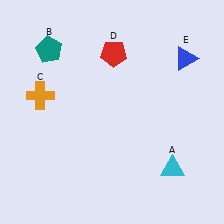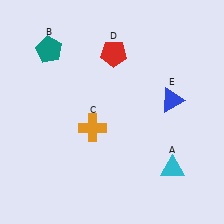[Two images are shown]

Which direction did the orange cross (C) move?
The orange cross (C) moved right.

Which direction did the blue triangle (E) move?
The blue triangle (E) moved down.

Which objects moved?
The objects that moved are: the orange cross (C), the blue triangle (E).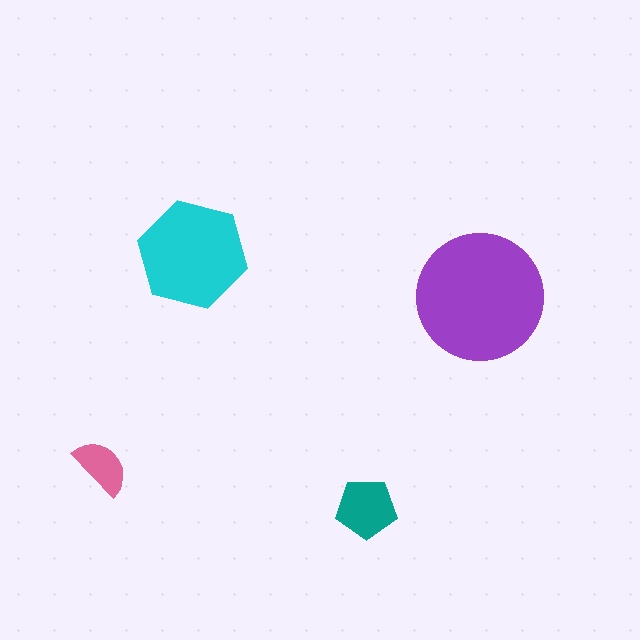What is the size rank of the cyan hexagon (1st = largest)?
2nd.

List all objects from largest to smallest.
The purple circle, the cyan hexagon, the teal pentagon, the pink semicircle.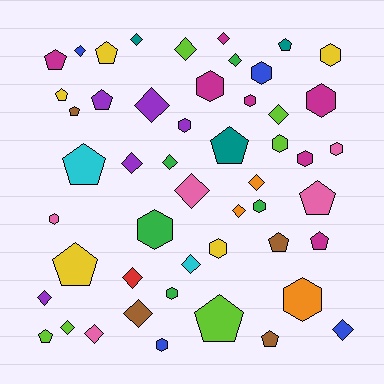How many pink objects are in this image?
There are 5 pink objects.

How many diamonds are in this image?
There are 19 diamonds.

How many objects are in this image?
There are 50 objects.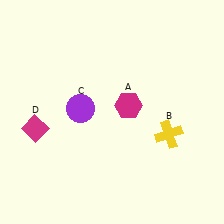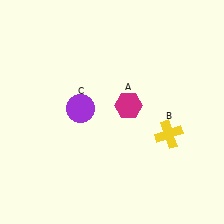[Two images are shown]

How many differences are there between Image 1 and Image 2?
There is 1 difference between the two images.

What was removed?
The magenta diamond (D) was removed in Image 2.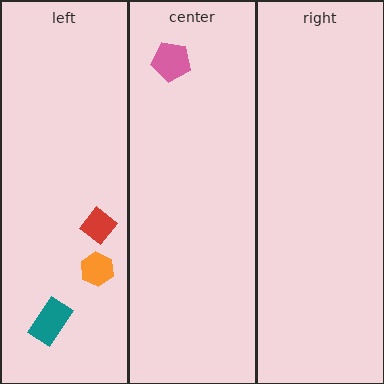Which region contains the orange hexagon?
The left region.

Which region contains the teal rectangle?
The left region.